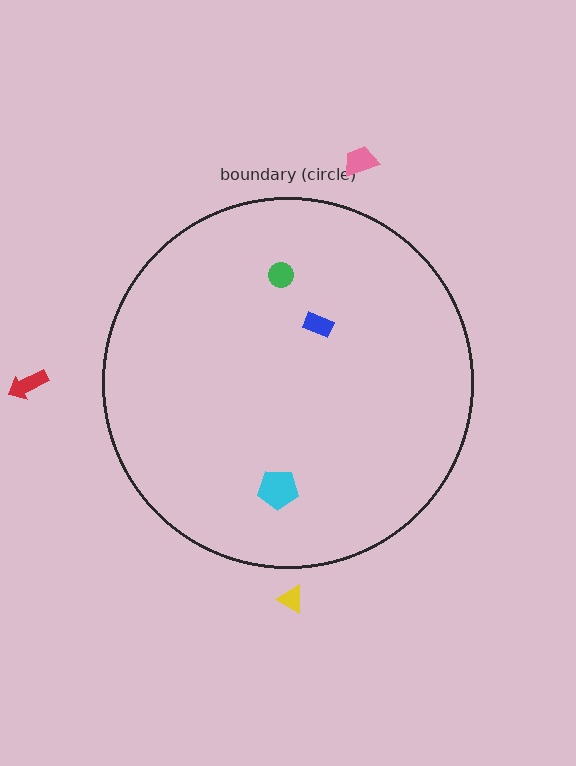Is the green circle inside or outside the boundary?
Inside.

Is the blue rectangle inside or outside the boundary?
Inside.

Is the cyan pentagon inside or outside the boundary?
Inside.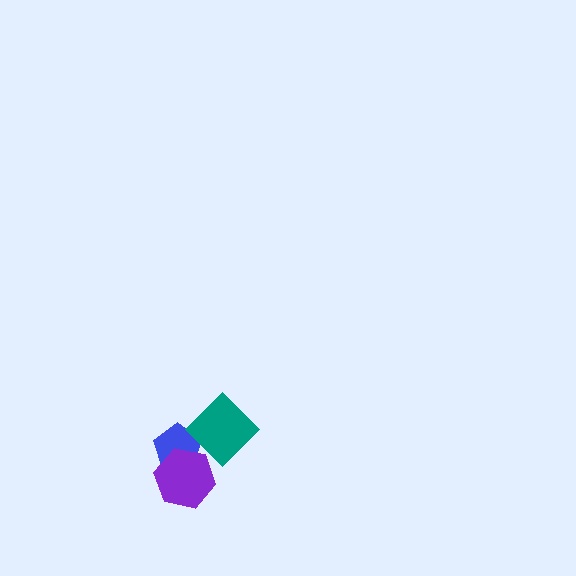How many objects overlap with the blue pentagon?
2 objects overlap with the blue pentagon.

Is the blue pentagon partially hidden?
Yes, it is partially covered by another shape.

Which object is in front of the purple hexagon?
The teal diamond is in front of the purple hexagon.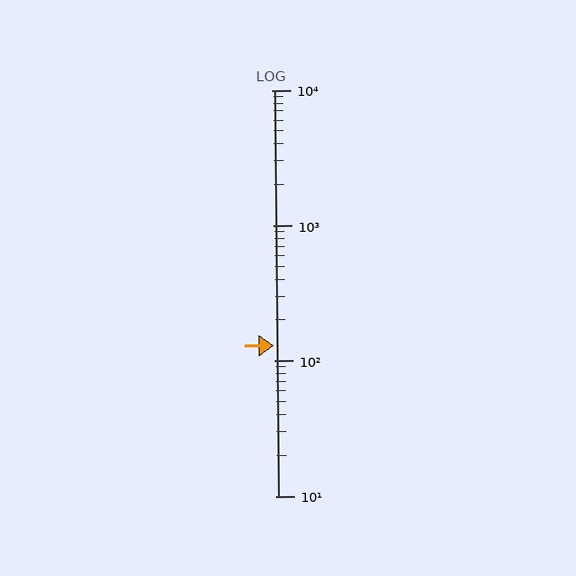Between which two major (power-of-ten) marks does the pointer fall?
The pointer is between 100 and 1000.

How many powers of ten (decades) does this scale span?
The scale spans 3 decades, from 10 to 10000.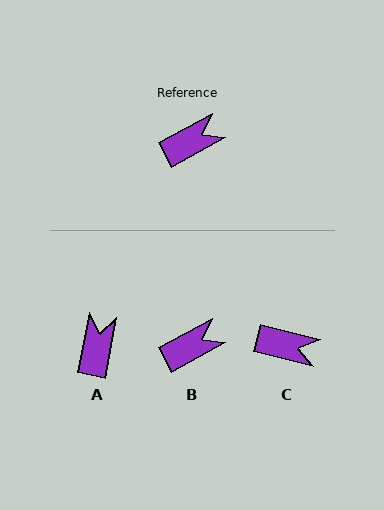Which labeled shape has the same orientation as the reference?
B.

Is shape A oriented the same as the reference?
No, it is off by about 51 degrees.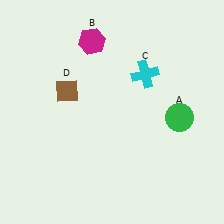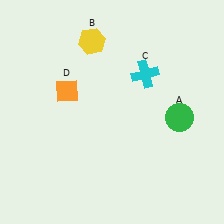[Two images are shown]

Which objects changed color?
B changed from magenta to yellow. D changed from brown to orange.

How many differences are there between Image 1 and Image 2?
There are 2 differences between the two images.